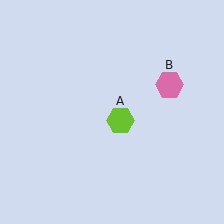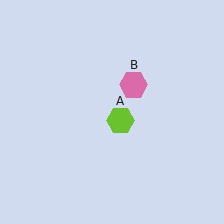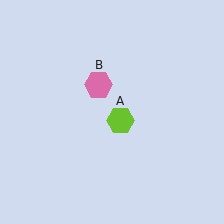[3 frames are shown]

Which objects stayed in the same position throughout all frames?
Lime hexagon (object A) remained stationary.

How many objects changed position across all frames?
1 object changed position: pink hexagon (object B).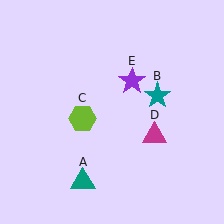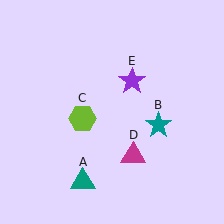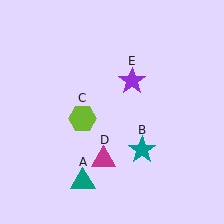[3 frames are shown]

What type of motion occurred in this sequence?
The teal star (object B), magenta triangle (object D) rotated clockwise around the center of the scene.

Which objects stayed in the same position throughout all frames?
Teal triangle (object A) and lime hexagon (object C) and purple star (object E) remained stationary.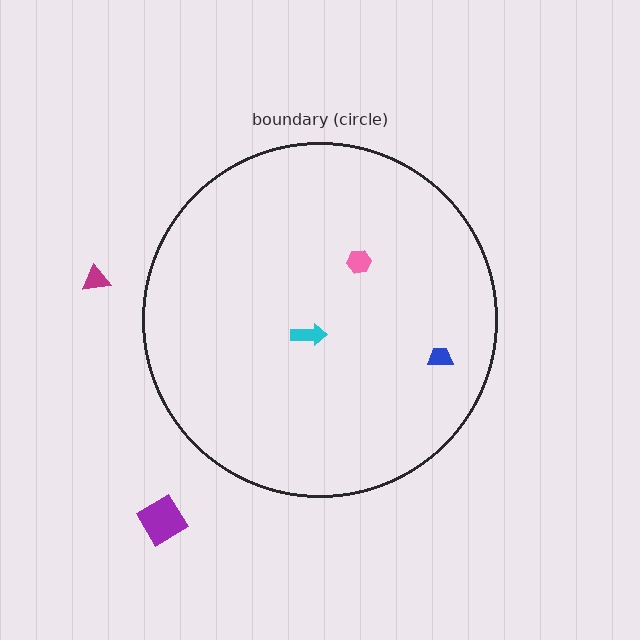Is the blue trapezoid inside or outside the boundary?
Inside.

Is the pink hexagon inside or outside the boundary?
Inside.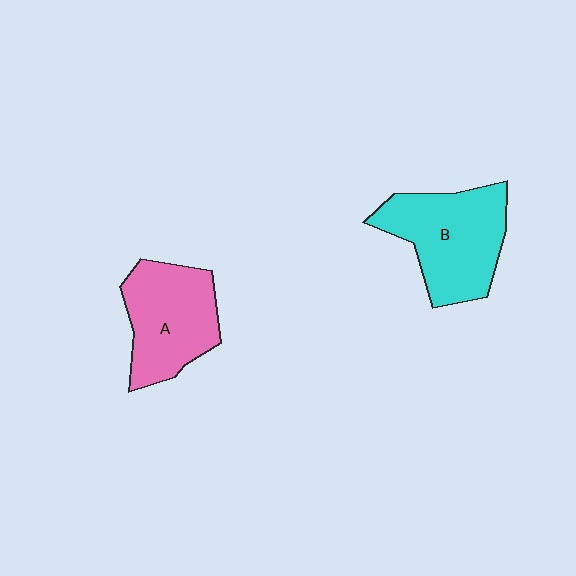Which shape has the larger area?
Shape B (cyan).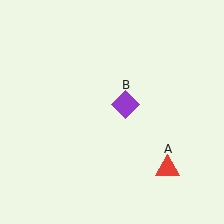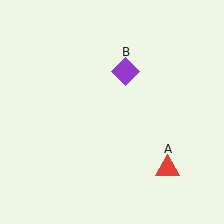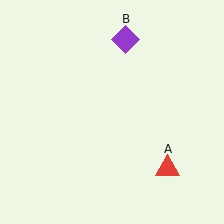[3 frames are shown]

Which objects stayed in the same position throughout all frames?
Red triangle (object A) remained stationary.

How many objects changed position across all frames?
1 object changed position: purple diamond (object B).